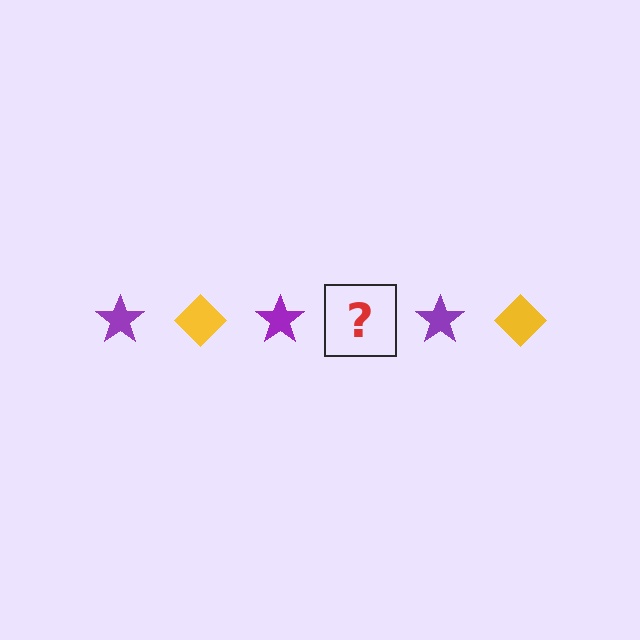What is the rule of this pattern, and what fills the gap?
The rule is that the pattern alternates between purple star and yellow diamond. The gap should be filled with a yellow diamond.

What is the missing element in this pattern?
The missing element is a yellow diamond.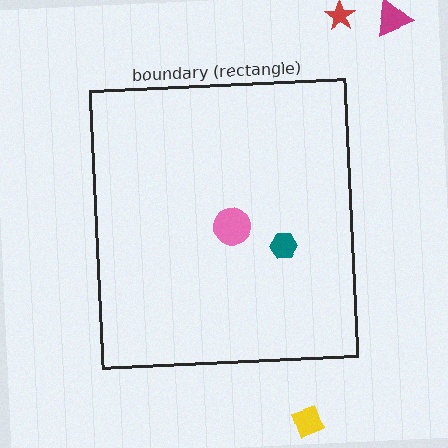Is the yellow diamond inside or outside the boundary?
Outside.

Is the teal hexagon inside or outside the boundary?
Inside.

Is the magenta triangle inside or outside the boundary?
Outside.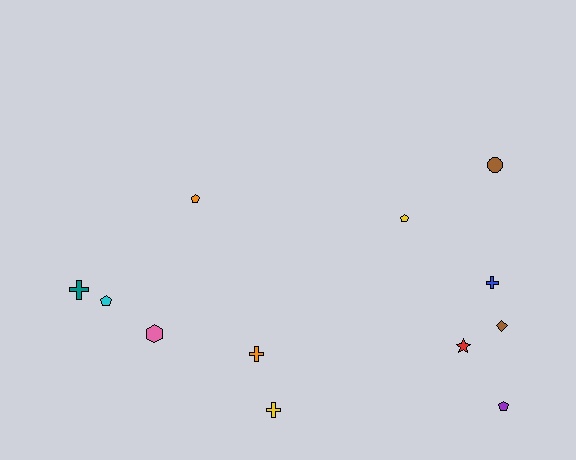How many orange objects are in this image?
There are 2 orange objects.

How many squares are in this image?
There are no squares.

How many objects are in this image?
There are 12 objects.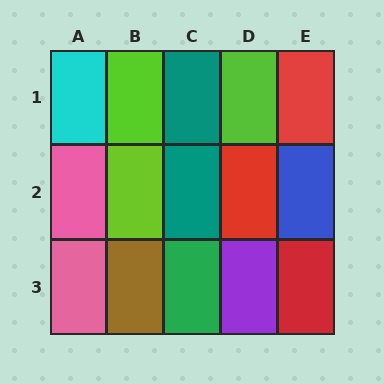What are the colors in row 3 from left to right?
Pink, brown, green, purple, red.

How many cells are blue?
1 cell is blue.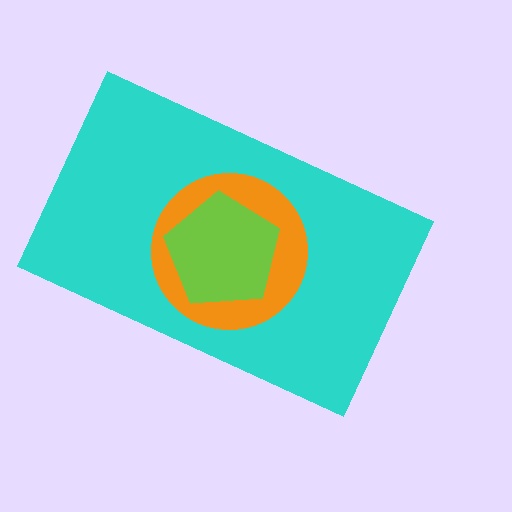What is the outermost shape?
The cyan rectangle.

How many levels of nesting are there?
3.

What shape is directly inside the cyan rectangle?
The orange circle.